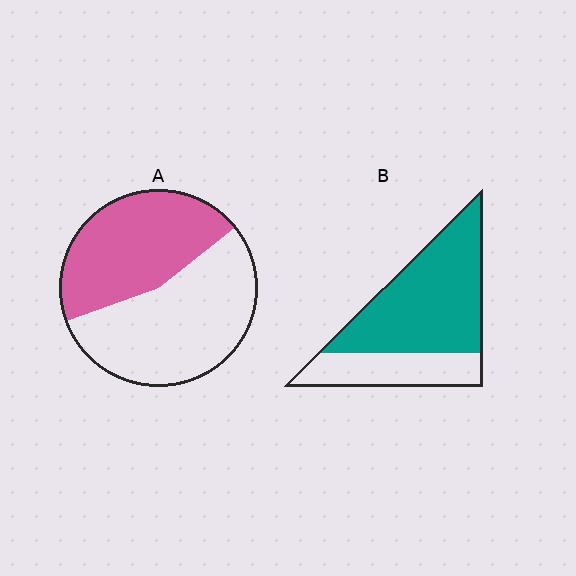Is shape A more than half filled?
No.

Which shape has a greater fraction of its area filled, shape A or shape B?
Shape B.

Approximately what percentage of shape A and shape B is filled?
A is approximately 45% and B is approximately 70%.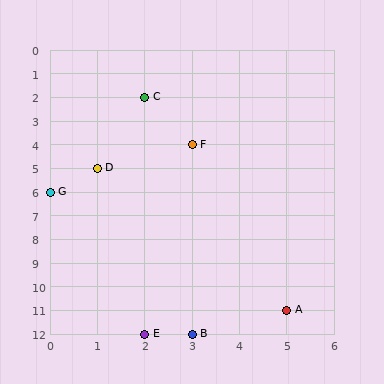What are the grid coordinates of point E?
Point E is at grid coordinates (2, 12).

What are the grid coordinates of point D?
Point D is at grid coordinates (1, 5).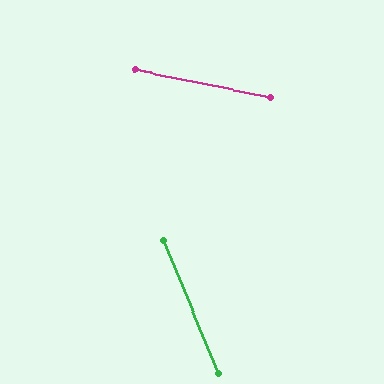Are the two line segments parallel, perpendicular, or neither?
Neither parallel nor perpendicular — they differ by about 56°.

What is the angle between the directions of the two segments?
Approximately 56 degrees.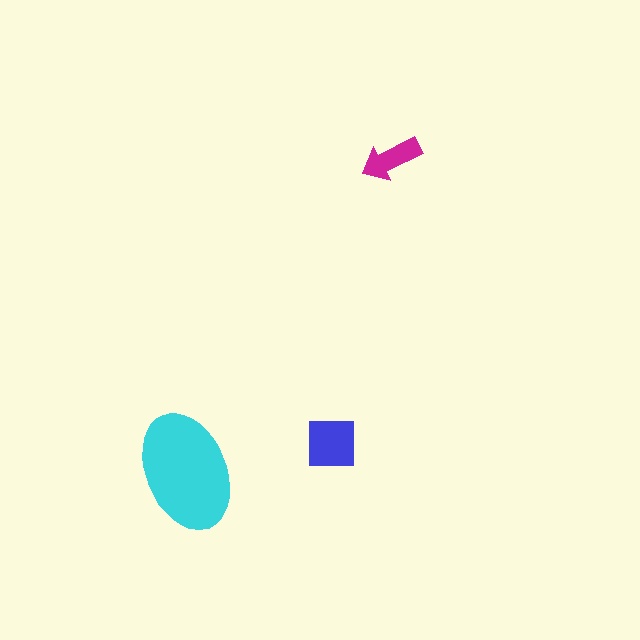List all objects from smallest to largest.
The magenta arrow, the blue square, the cyan ellipse.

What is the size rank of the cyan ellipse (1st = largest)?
1st.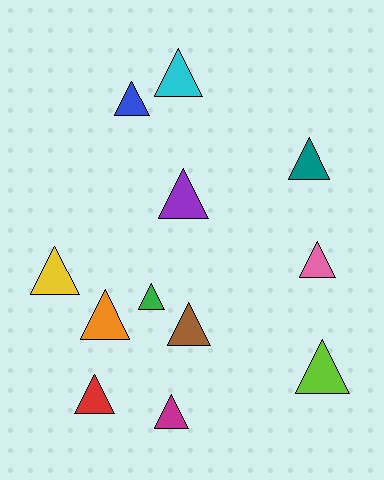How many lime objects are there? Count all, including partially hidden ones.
There is 1 lime object.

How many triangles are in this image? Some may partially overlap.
There are 12 triangles.